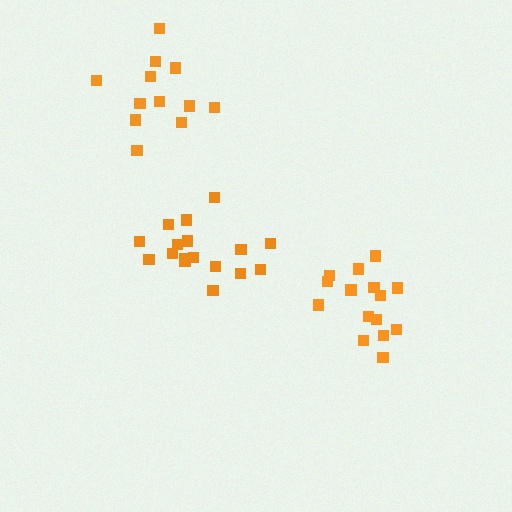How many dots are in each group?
Group 1: 12 dots, Group 2: 17 dots, Group 3: 15 dots (44 total).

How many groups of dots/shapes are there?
There are 3 groups.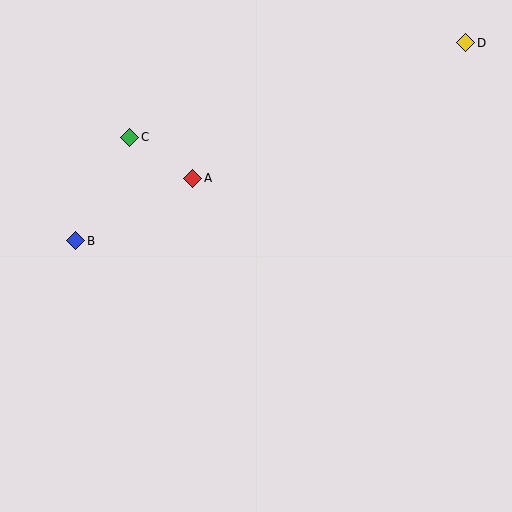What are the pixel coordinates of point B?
Point B is at (76, 241).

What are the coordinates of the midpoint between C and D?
The midpoint between C and D is at (298, 90).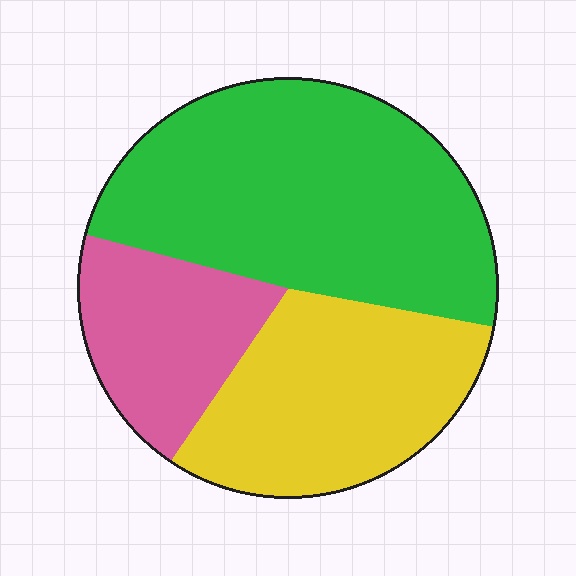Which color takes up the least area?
Pink, at roughly 20%.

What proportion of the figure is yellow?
Yellow takes up between a sixth and a third of the figure.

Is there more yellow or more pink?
Yellow.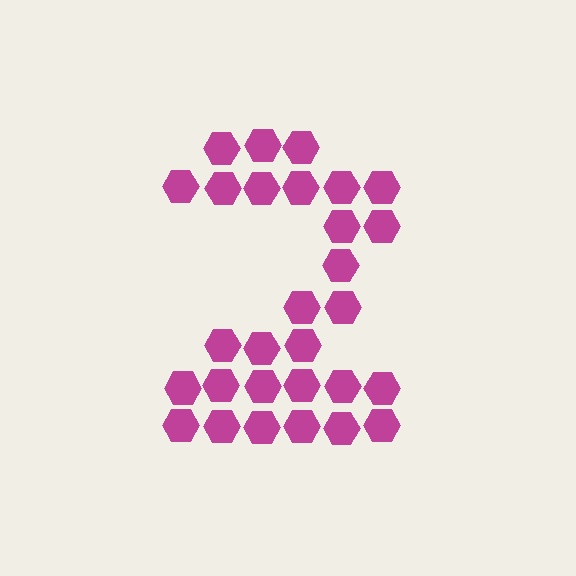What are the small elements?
The small elements are hexagons.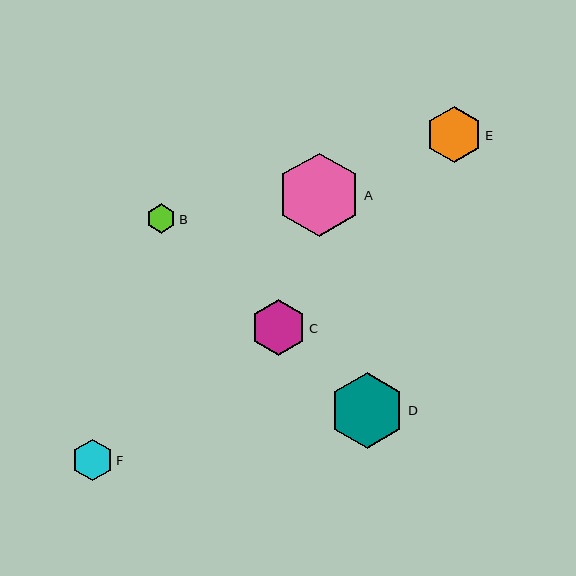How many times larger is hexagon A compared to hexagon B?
Hexagon A is approximately 2.8 times the size of hexagon B.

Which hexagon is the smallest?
Hexagon B is the smallest with a size of approximately 29 pixels.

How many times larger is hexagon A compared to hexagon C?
Hexagon A is approximately 1.5 times the size of hexagon C.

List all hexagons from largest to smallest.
From largest to smallest: A, D, E, C, F, B.